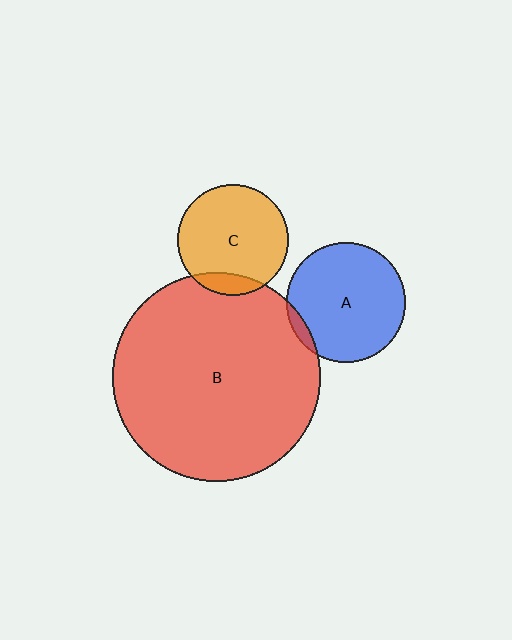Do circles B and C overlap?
Yes.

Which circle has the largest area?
Circle B (red).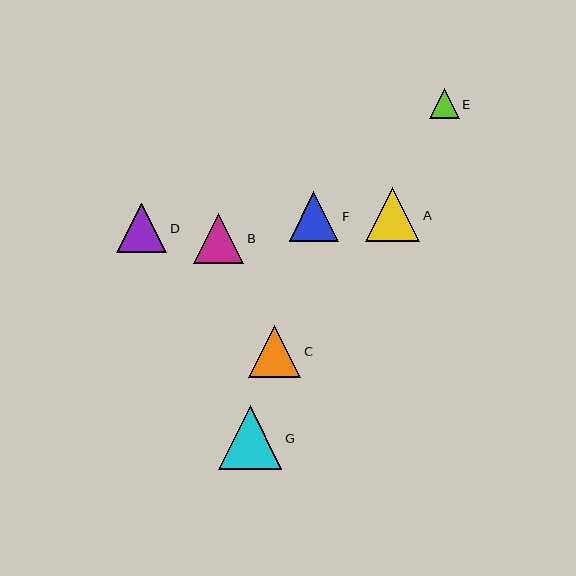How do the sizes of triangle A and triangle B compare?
Triangle A and triangle B are approximately the same size.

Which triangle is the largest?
Triangle G is the largest with a size of approximately 63 pixels.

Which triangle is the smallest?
Triangle E is the smallest with a size of approximately 30 pixels.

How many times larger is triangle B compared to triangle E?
Triangle B is approximately 1.7 times the size of triangle E.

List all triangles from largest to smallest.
From largest to smallest: G, A, C, B, F, D, E.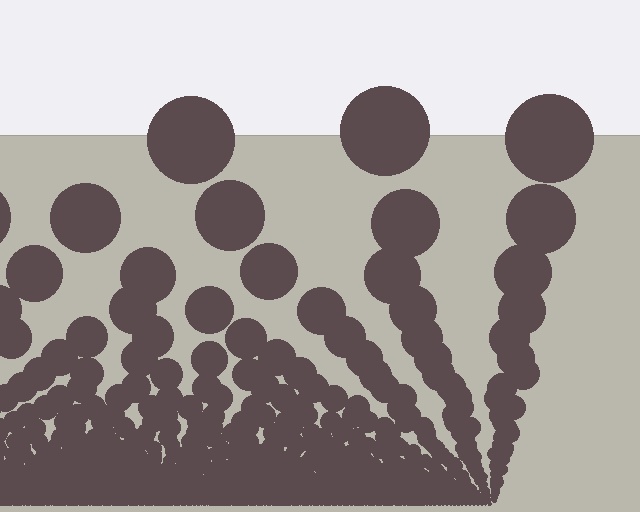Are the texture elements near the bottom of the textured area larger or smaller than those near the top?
Smaller. The gradient is inverted — elements near the bottom are smaller and denser.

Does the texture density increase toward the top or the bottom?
Density increases toward the bottom.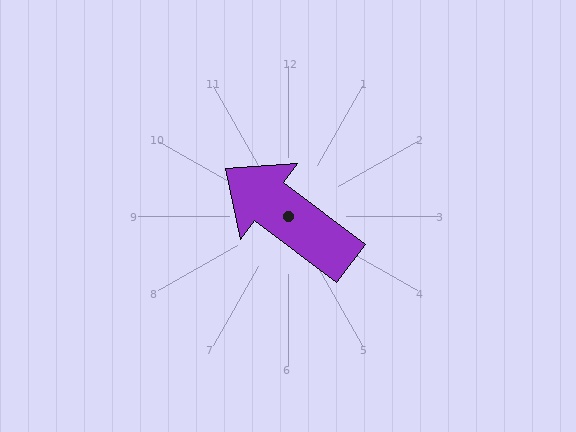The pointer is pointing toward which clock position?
Roughly 10 o'clock.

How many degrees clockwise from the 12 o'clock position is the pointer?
Approximately 307 degrees.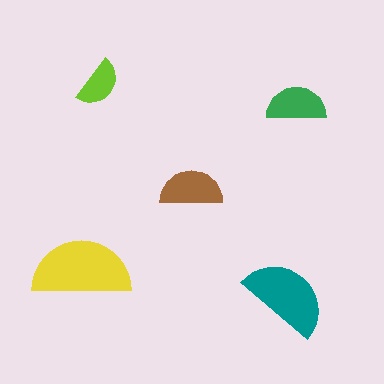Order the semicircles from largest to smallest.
the yellow one, the teal one, the brown one, the green one, the lime one.